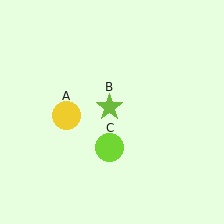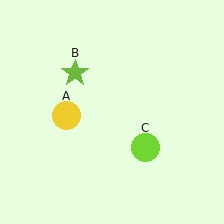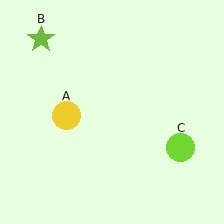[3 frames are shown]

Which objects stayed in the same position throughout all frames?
Yellow circle (object A) remained stationary.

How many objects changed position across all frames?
2 objects changed position: lime star (object B), lime circle (object C).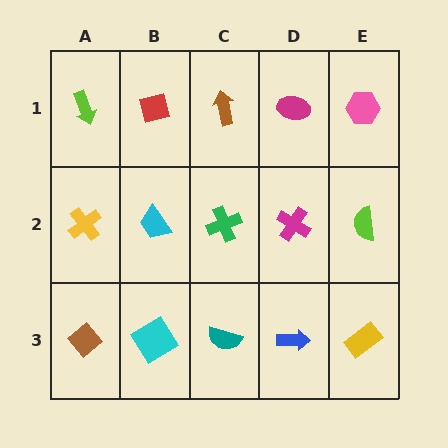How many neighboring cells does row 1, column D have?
3.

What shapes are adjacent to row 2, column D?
A magenta ellipse (row 1, column D), a blue arrow (row 3, column D), a green cross (row 2, column C), a lime semicircle (row 2, column E).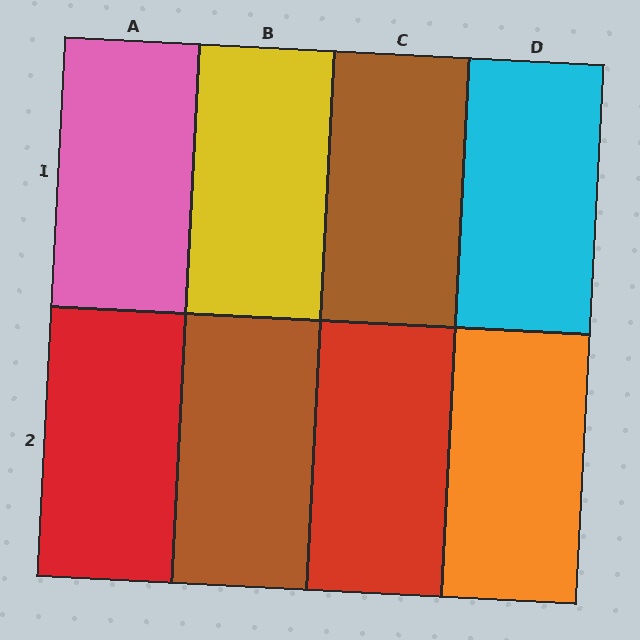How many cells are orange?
1 cell is orange.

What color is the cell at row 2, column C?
Red.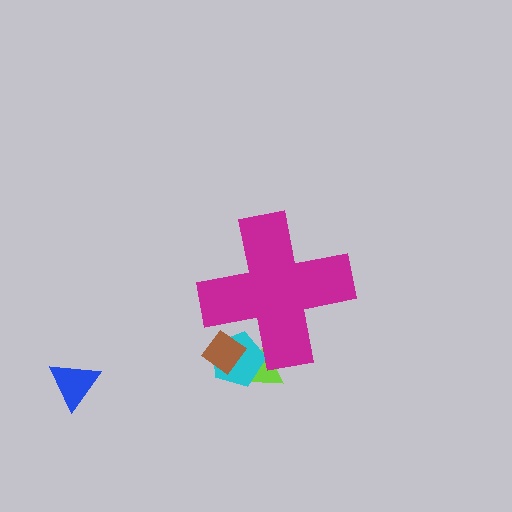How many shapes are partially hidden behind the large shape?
3 shapes are partially hidden.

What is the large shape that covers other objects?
A magenta cross.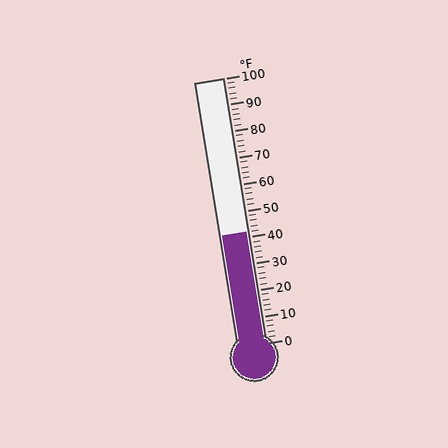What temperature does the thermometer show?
The thermometer shows approximately 42°F.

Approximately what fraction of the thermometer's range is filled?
The thermometer is filled to approximately 40% of its range.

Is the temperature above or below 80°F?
The temperature is below 80°F.